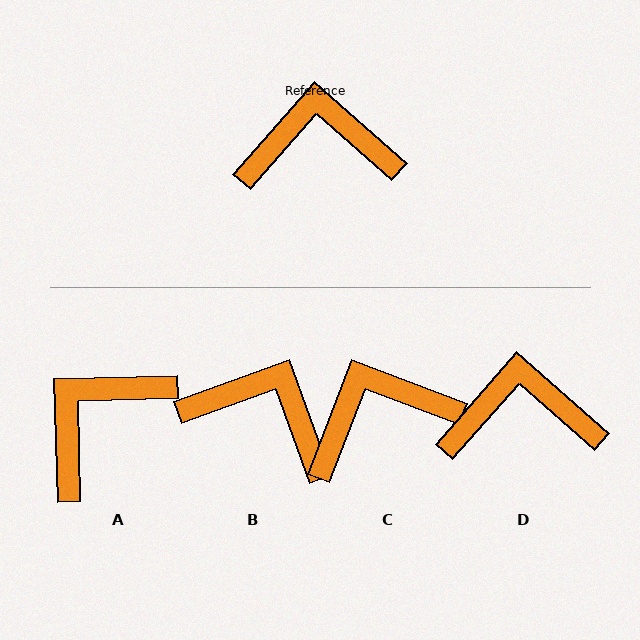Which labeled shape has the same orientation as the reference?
D.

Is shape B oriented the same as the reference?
No, it is off by about 29 degrees.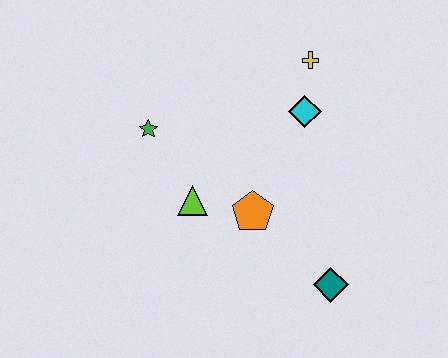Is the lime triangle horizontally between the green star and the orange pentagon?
Yes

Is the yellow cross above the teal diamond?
Yes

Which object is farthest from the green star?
The teal diamond is farthest from the green star.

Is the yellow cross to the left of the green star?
No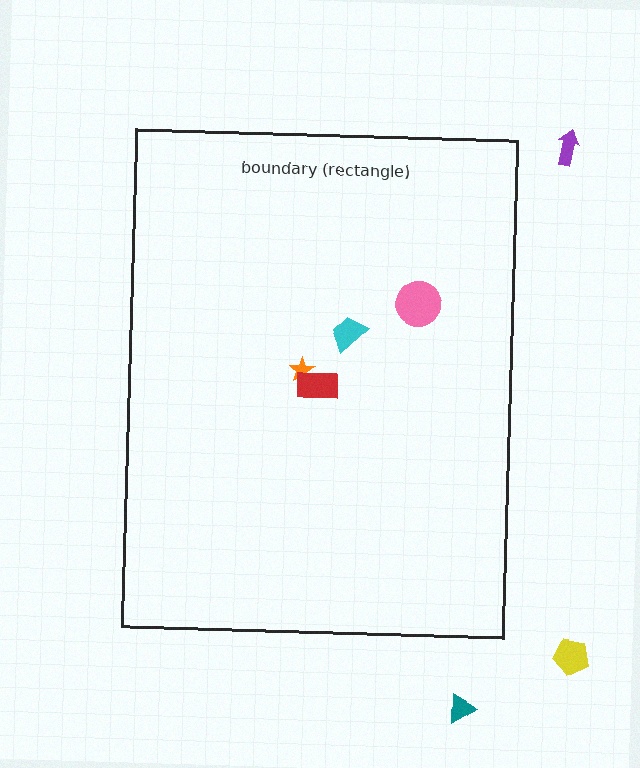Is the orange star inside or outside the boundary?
Inside.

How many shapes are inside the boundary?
4 inside, 3 outside.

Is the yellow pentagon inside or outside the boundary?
Outside.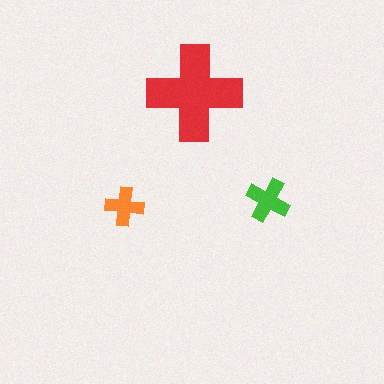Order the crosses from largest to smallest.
the red one, the green one, the orange one.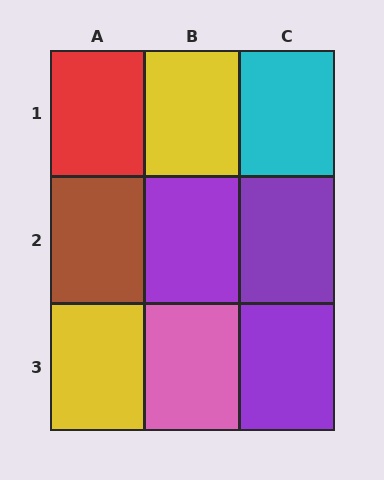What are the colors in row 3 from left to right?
Yellow, pink, purple.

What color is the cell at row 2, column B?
Purple.